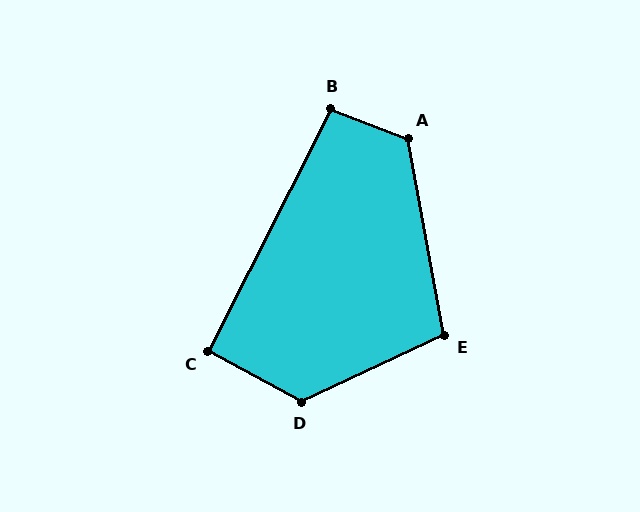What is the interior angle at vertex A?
Approximately 121 degrees (obtuse).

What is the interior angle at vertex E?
Approximately 105 degrees (obtuse).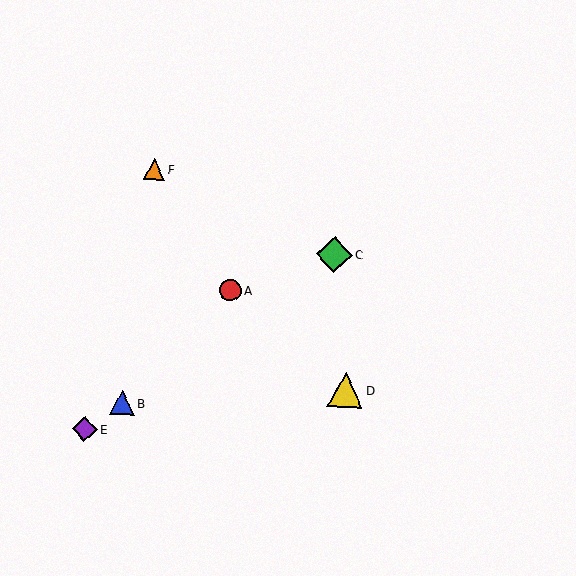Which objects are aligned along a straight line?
Objects B, C, E are aligned along a straight line.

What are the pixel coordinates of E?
Object E is at (85, 429).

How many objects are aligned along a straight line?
3 objects (B, C, E) are aligned along a straight line.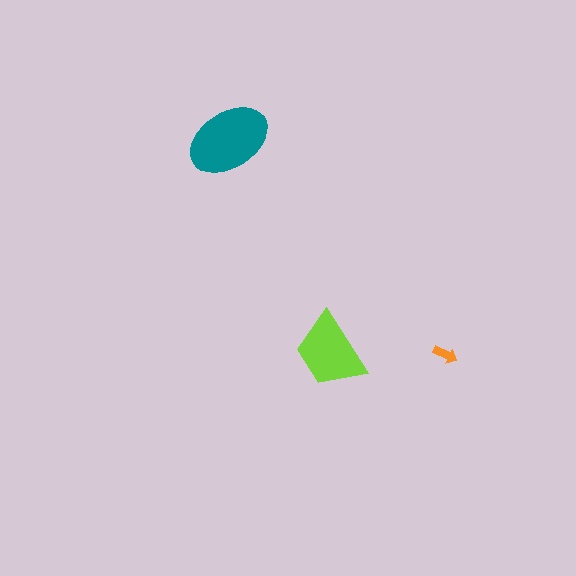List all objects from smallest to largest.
The orange arrow, the lime trapezoid, the teal ellipse.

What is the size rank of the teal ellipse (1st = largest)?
1st.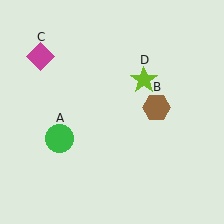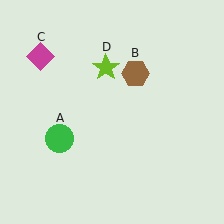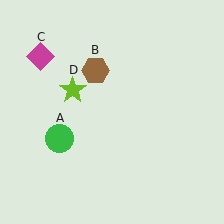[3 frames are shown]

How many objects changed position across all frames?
2 objects changed position: brown hexagon (object B), lime star (object D).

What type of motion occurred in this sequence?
The brown hexagon (object B), lime star (object D) rotated counterclockwise around the center of the scene.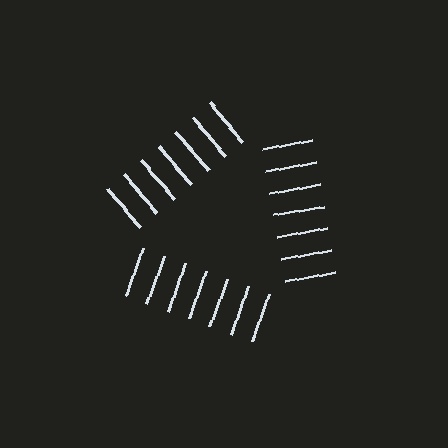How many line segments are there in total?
21 — 7 along each of the 3 edges.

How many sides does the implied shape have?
3 sides — the line-ends trace a triangle.